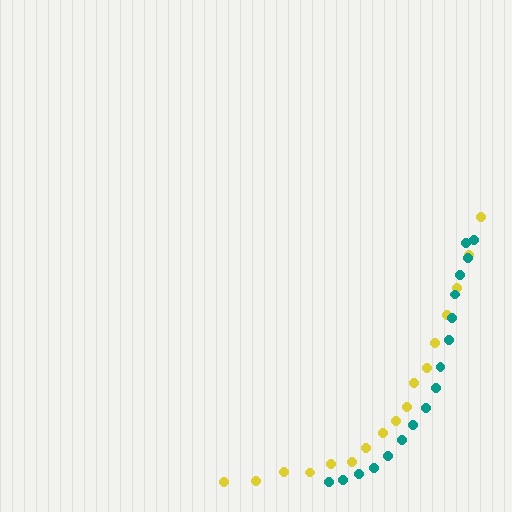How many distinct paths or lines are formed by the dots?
There are 2 distinct paths.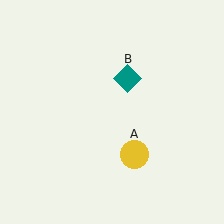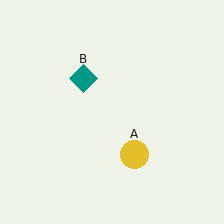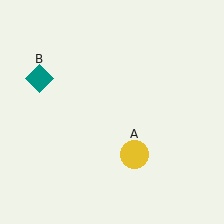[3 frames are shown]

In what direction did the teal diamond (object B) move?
The teal diamond (object B) moved left.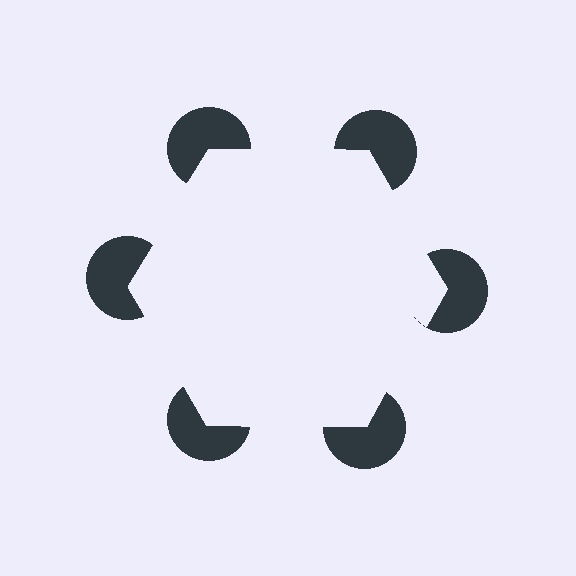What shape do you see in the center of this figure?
An illusory hexagon — its edges are inferred from the aligned wedge cuts in the pac-man discs, not physically drawn.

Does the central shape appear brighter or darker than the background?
It typically appears slightly brighter than the background, even though no actual brightness change is drawn.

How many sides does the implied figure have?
6 sides.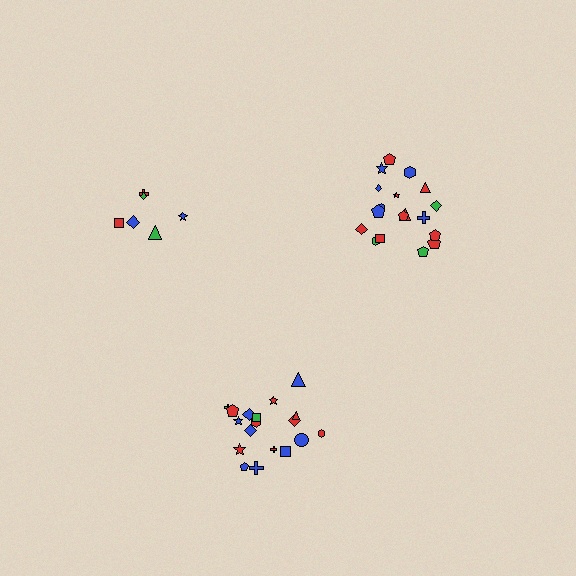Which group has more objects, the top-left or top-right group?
The top-right group.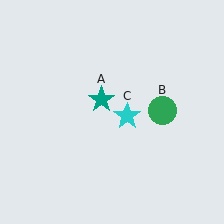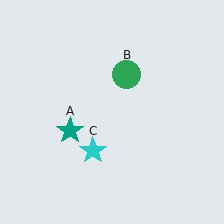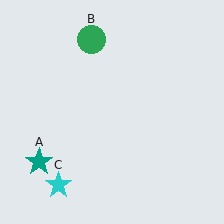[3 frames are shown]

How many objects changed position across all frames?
3 objects changed position: teal star (object A), green circle (object B), cyan star (object C).